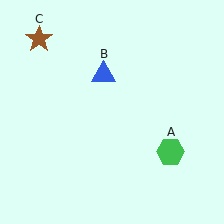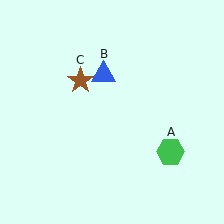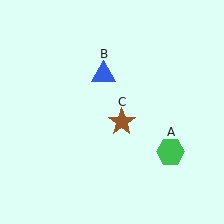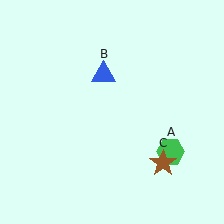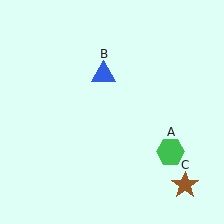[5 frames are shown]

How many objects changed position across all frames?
1 object changed position: brown star (object C).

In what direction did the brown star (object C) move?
The brown star (object C) moved down and to the right.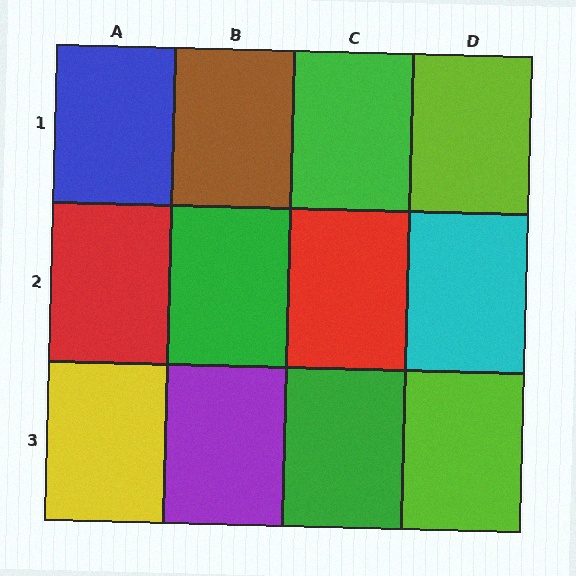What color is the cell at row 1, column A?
Blue.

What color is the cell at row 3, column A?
Yellow.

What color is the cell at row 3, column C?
Green.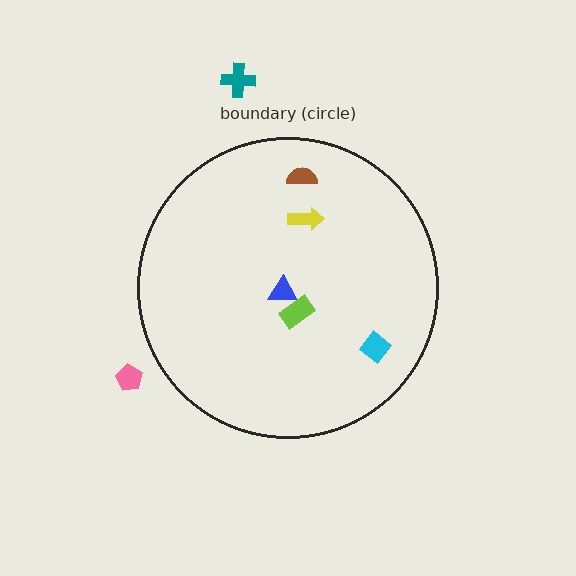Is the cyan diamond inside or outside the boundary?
Inside.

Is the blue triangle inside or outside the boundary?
Inside.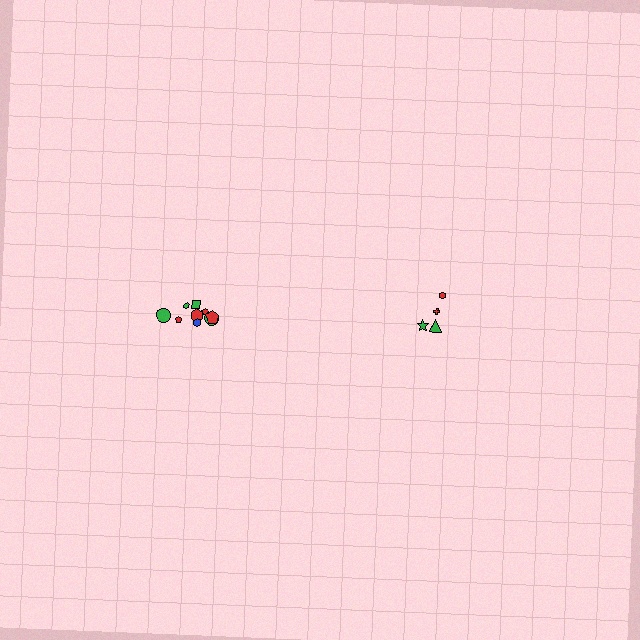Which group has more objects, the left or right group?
The left group.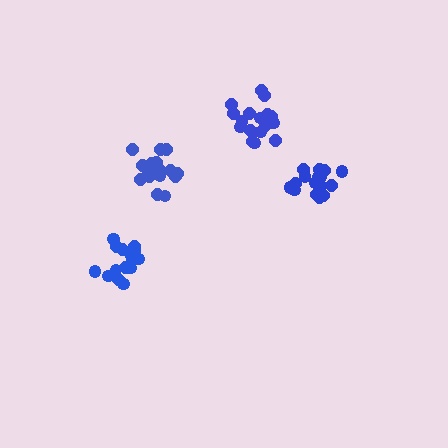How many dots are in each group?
Group 1: 18 dots, Group 2: 16 dots, Group 3: 16 dots, Group 4: 18 dots (68 total).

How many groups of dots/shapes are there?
There are 4 groups.